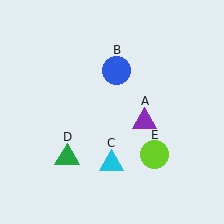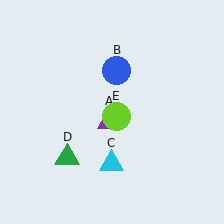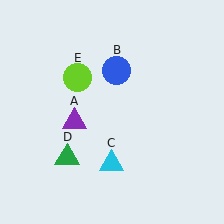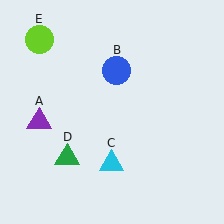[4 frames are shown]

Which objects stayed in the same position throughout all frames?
Blue circle (object B) and cyan triangle (object C) and green triangle (object D) remained stationary.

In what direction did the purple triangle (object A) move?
The purple triangle (object A) moved left.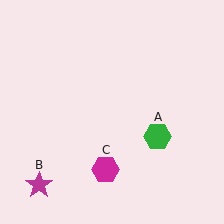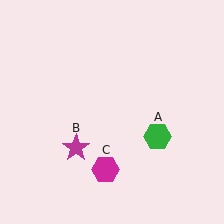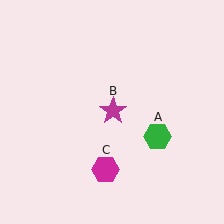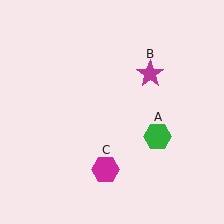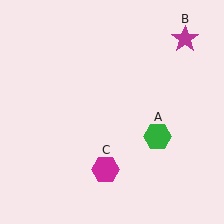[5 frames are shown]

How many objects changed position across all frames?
1 object changed position: magenta star (object B).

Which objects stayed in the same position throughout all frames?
Green hexagon (object A) and magenta hexagon (object C) remained stationary.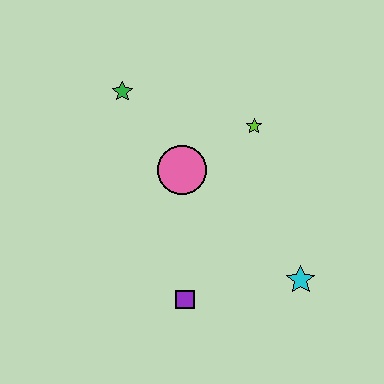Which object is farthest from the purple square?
The green star is farthest from the purple square.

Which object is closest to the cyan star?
The purple square is closest to the cyan star.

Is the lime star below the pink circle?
No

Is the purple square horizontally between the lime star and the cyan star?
No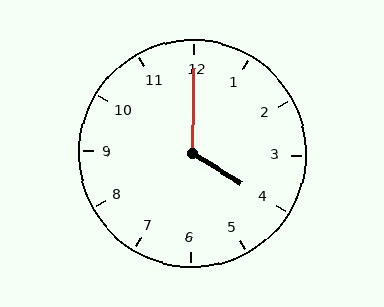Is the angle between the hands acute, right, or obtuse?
It is obtuse.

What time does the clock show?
4:00.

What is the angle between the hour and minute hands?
Approximately 120 degrees.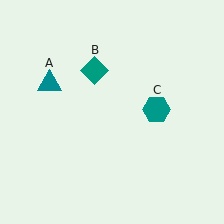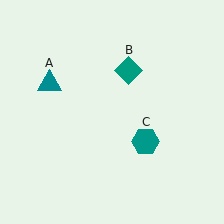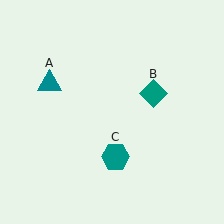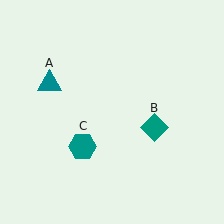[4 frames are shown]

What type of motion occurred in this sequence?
The teal diamond (object B), teal hexagon (object C) rotated clockwise around the center of the scene.